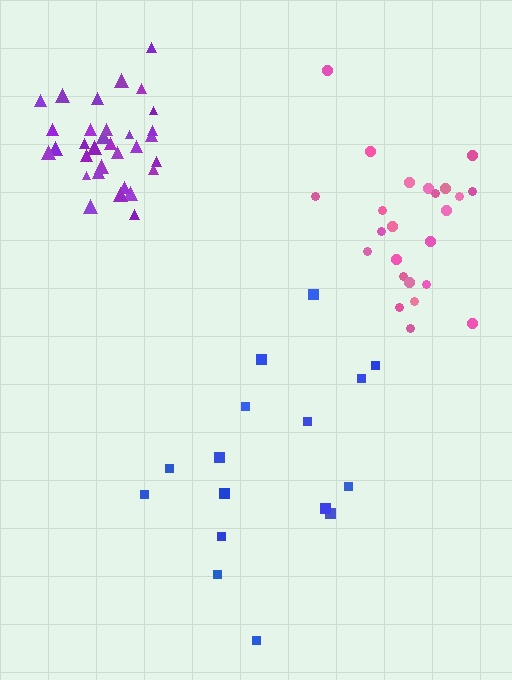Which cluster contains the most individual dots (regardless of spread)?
Purple (34).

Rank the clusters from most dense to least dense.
purple, pink, blue.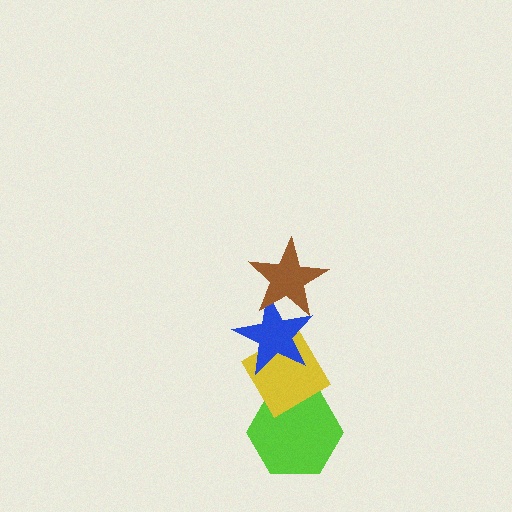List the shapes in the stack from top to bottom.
From top to bottom: the brown star, the blue star, the yellow diamond, the lime hexagon.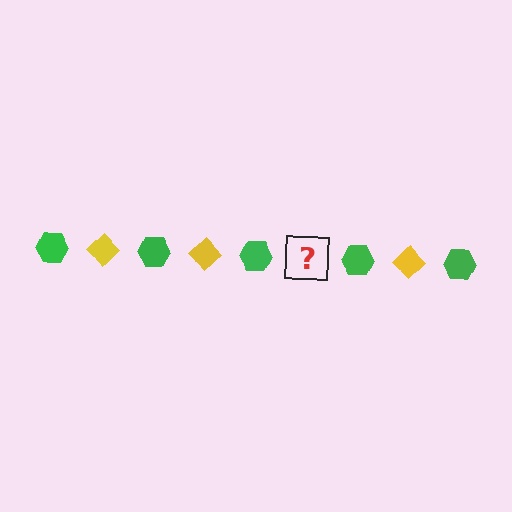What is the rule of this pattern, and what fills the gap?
The rule is that the pattern alternates between green hexagon and yellow diamond. The gap should be filled with a yellow diamond.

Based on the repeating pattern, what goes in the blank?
The blank should be a yellow diamond.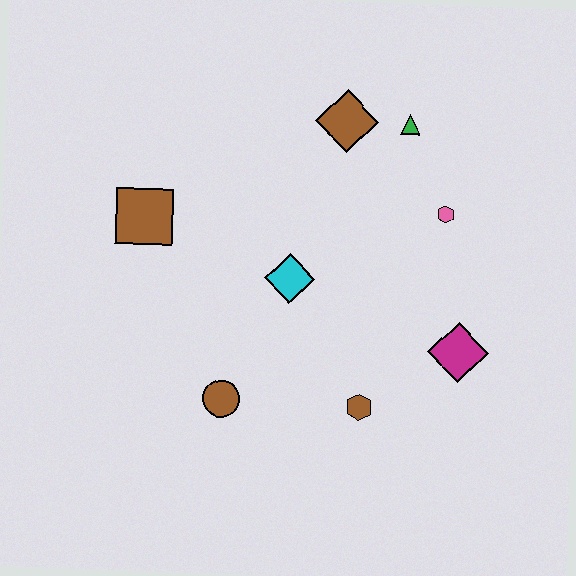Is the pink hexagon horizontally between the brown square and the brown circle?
No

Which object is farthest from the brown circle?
The green triangle is farthest from the brown circle.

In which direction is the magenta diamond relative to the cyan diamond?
The magenta diamond is to the right of the cyan diamond.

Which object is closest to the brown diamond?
The green triangle is closest to the brown diamond.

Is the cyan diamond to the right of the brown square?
Yes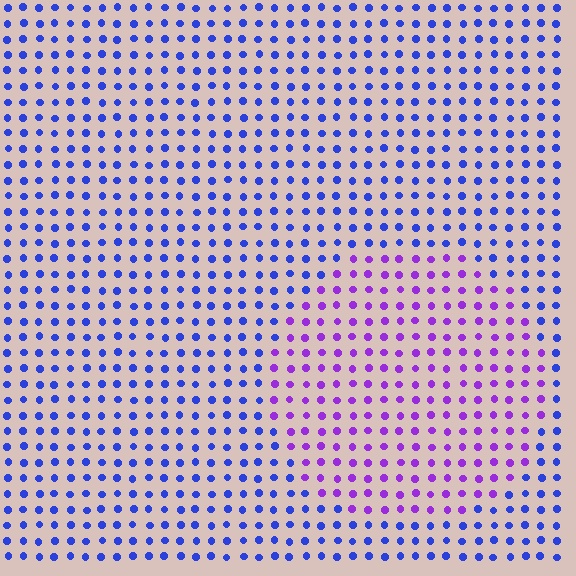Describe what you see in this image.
The image is filled with small blue elements in a uniform arrangement. A circle-shaped region is visible where the elements are tinted to a slightly different hue, forming a subtle color boundary.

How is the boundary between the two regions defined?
The boundary is defined purely by a slight shift in hue (about 45 degrees). Spacing, size, and orientation are identical on both sides.